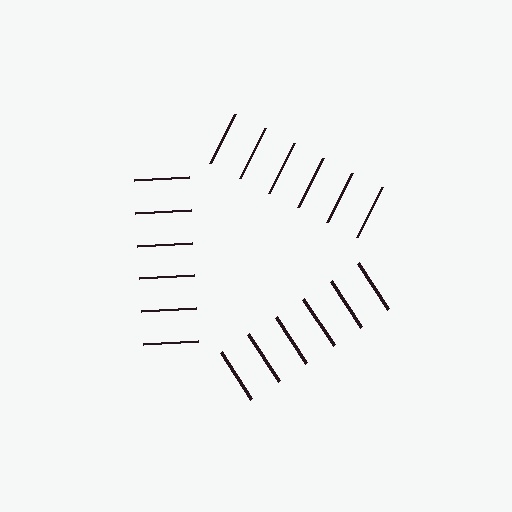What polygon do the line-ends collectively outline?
An illusory triangle — the line segments terminate on its edges but no continuous stroke is drawn.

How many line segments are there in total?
18 — 6 along each of the 3 edges.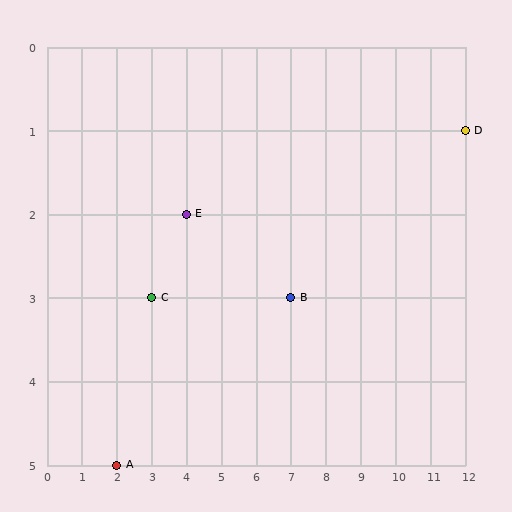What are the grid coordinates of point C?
Point C is at grid coordinates (3, 3).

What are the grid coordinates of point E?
Point E is at grid coordinates (4, 2).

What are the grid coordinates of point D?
Point D is at grid coordinates (12, 1).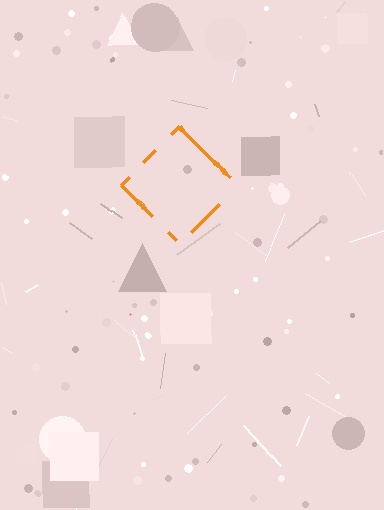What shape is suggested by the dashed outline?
The dashed outline suggests a diamond.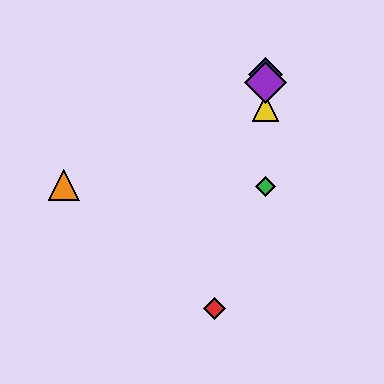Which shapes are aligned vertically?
The blue diamond, the green diamond, the yellow triangle, the purple diamond are aligned vertically.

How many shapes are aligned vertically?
4 shapes (the blue diamond, the green diamond, the yellow triangle, the purple diamond) are aligned vertically.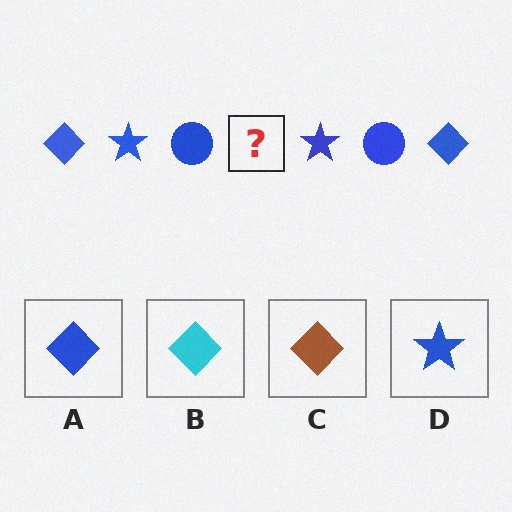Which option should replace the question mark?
Option A.